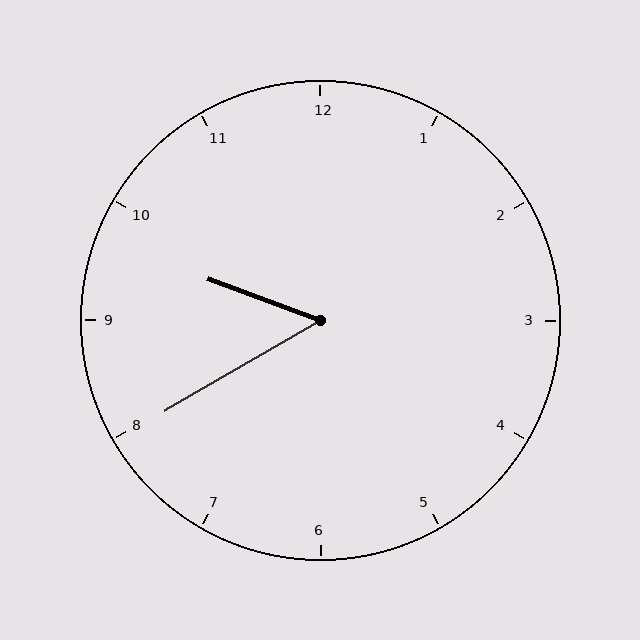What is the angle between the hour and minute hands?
Approximately 50 degrees.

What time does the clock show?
9:40.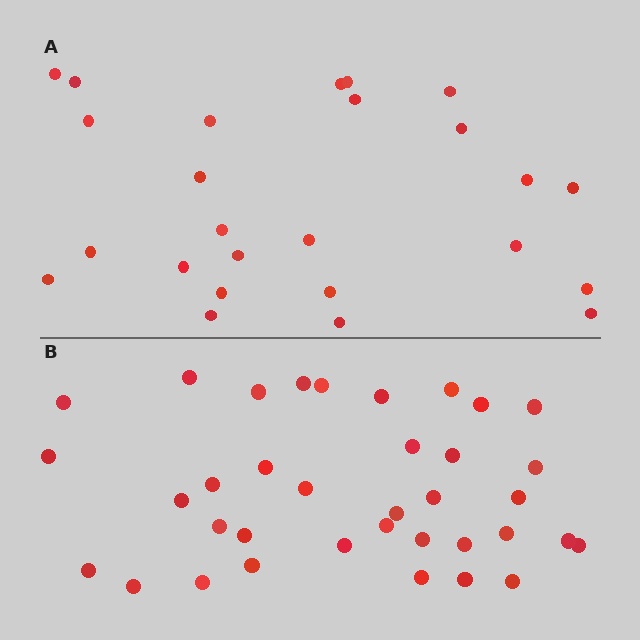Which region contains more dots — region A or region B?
Region B (the bottom region) has more dots.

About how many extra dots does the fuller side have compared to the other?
Region B has roughly 12 or so more dots than region A.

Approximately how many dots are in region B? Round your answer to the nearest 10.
About 40 dots. (The exact count is 36, which rounds to 40.)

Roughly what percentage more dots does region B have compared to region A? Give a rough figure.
About 45% more.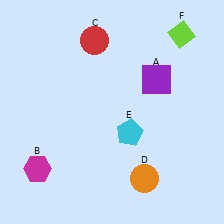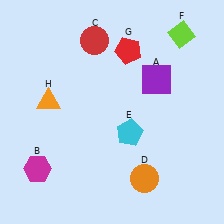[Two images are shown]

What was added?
A red pentagon (G), an orange triangle (H) were added in Image 2.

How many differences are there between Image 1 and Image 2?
There are 2 differences between the two images.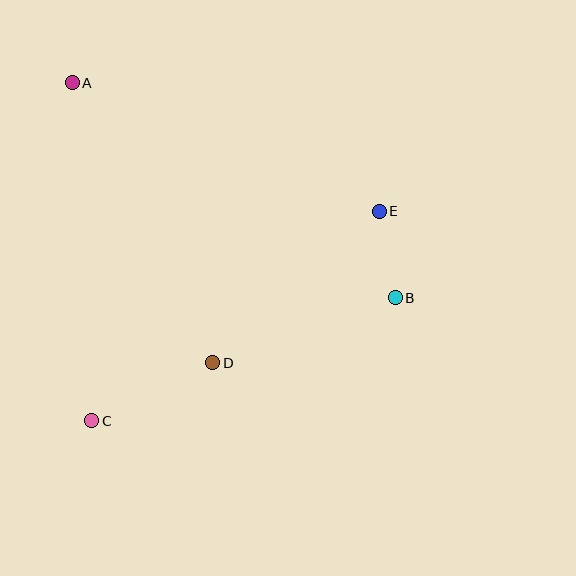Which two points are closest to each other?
Points B and E are closest to each other.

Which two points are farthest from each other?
Points A and B are farthest from each other.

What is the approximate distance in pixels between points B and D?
The distance between B and D is approximately 194 pixels.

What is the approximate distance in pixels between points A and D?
The distance between A and D is approximately 313 pixels.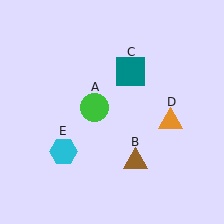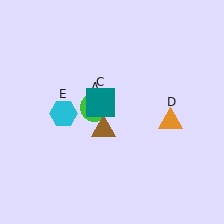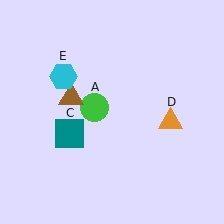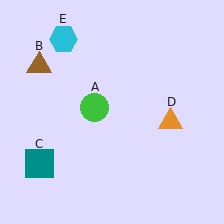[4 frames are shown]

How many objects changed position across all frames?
3 objects changed position: brown triangle (object B), teal square (object C), cyan hexagon (object E).